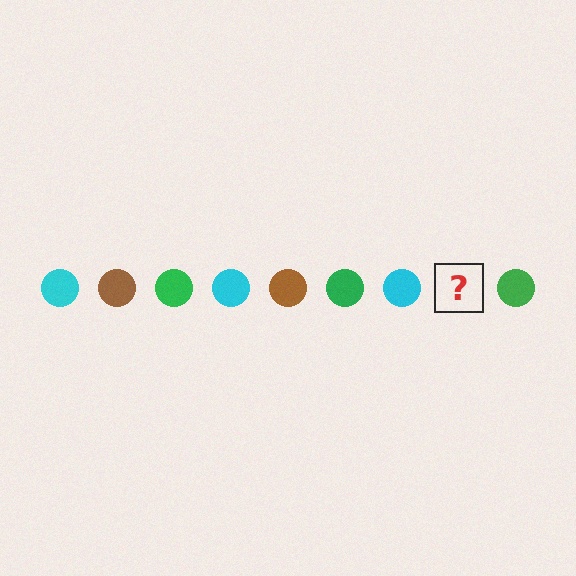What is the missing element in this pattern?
The missing element is a brown circle.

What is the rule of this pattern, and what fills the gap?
The rule is that the pattern cycles through cyan, brown, green circles. The gap should be filled with a brown circle.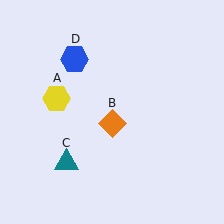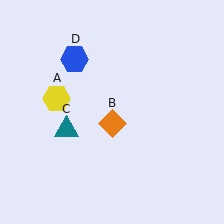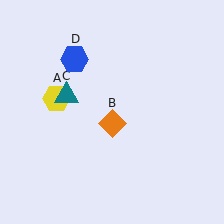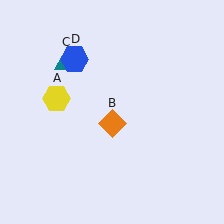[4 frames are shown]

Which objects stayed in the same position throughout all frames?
Yellow hexagon (object A) and orange diamond (object B) and blue hexagon (object D) remained stationary.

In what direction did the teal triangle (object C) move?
The teal triangle (object C) moved up.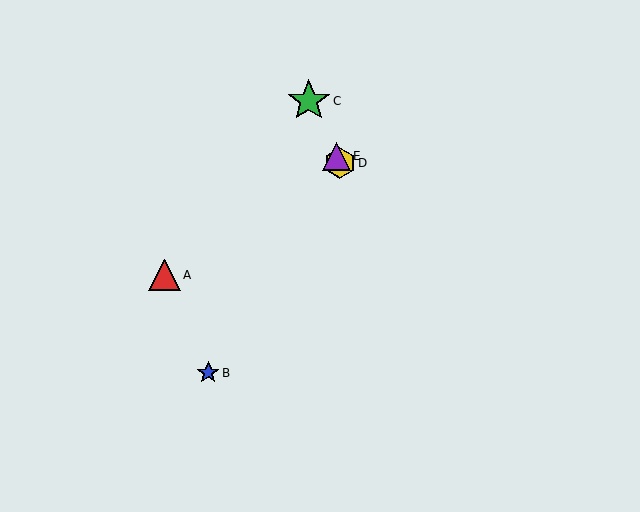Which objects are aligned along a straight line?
Objects C, D, E are aligned along a straight line.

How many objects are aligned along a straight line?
3 objects (C, D, E) are aligned along a straight line.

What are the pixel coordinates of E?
Object E is at (336, 156).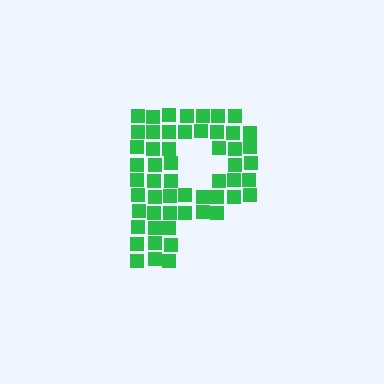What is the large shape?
The large shape is the letter P.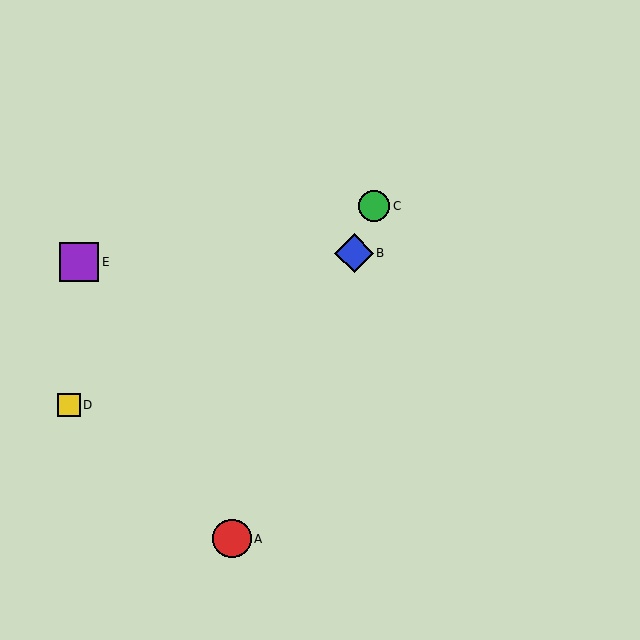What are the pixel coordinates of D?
Object D is at (69, 405).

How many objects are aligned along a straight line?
3 objects (A, B, C) are aligned along a straight line.